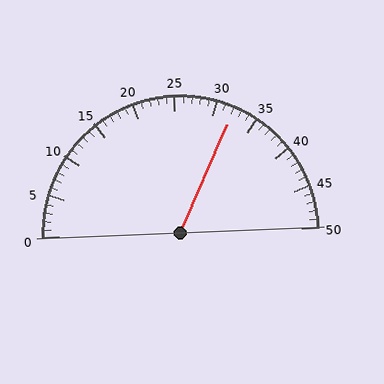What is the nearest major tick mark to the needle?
The nearest major tick mark is 30.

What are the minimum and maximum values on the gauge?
The gauge ranges from 0 to 50.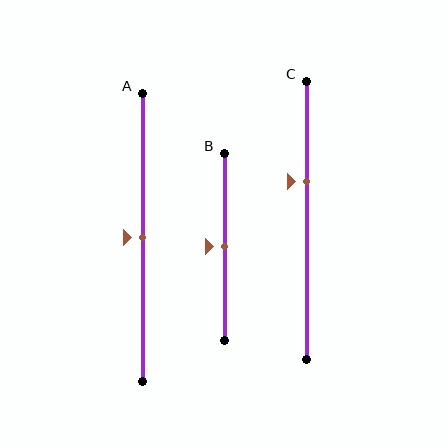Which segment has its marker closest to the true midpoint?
Segment A has its marker closest to the true midpoint.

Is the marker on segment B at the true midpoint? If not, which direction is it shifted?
Yes, the marker on segment B is at the true midpoint.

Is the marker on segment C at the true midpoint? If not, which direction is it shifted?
No, the marker on segment C is shifted upward by about 14% of the segment length.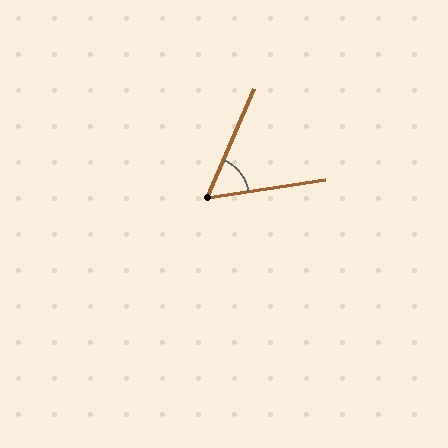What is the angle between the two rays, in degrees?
Approximately 58 degrees.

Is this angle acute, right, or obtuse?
It is acute.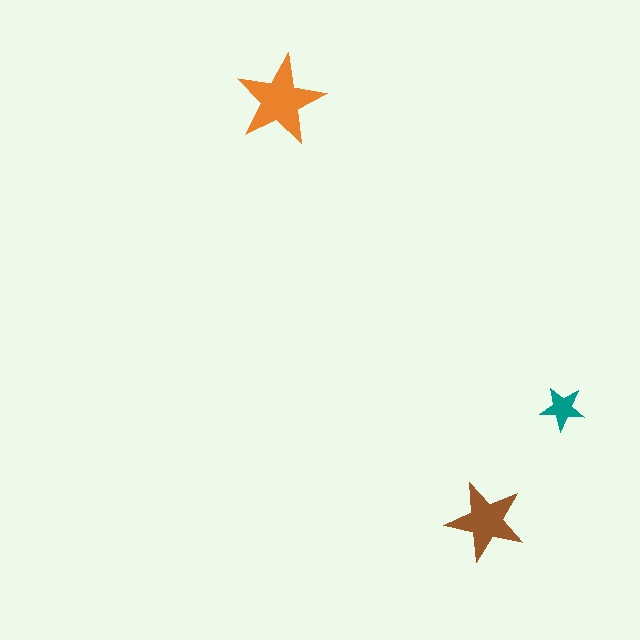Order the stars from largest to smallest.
the orange one, the brown one, the teal one.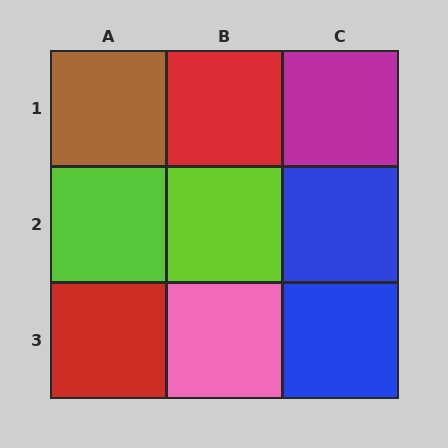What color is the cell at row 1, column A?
Brown.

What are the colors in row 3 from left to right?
Red, pink, blue.